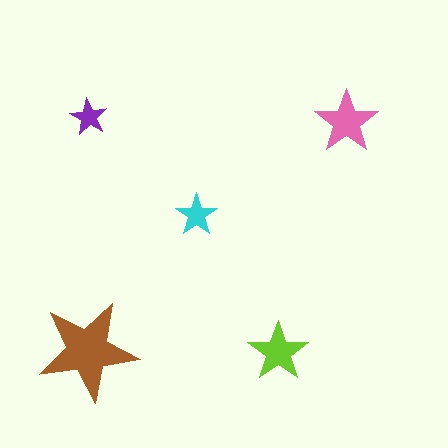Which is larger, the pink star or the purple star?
The pink one.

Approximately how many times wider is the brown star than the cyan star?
About 2.5 times wider.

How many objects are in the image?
There are 5 objects in the image.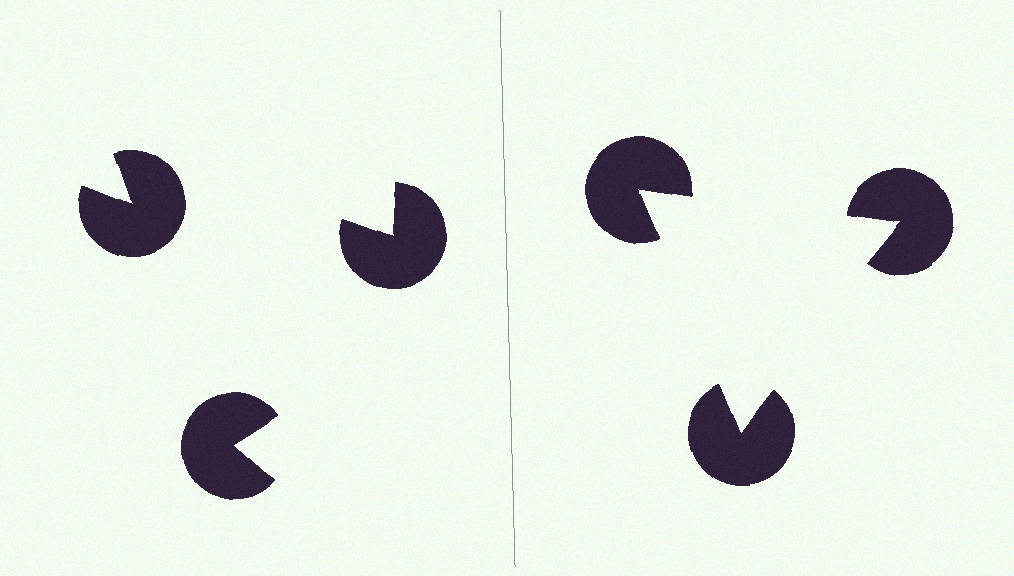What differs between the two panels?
The pac-man discs are positioned identically on both sides; only the wedge orientations differ. On the right they align to a triangle; on the left they are misaligned.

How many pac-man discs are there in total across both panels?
6 — 3 on each side.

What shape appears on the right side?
An illusory triangle.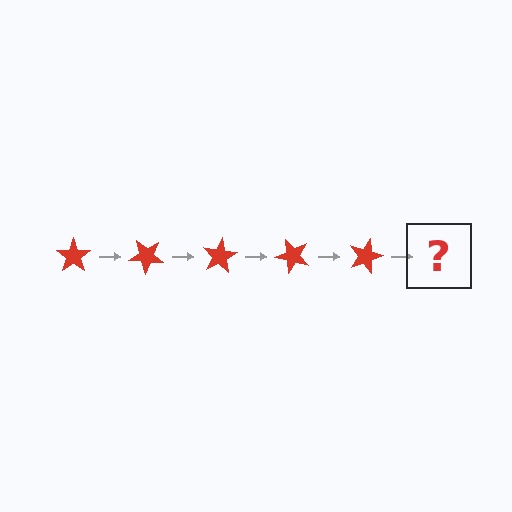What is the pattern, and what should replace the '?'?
The pattern is that the star rotates 40 degrees each step. The '?' should be a red star rotated 200 degrees.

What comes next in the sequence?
The next element should be a red star rotated 200 degrees.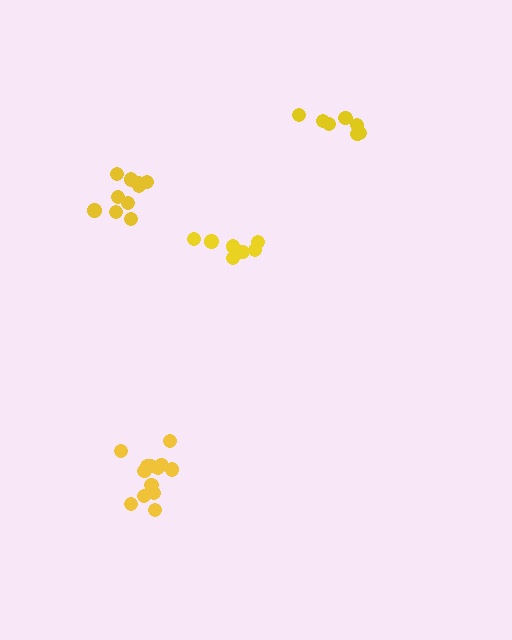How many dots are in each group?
Group 1: 8 dots, Group 2: 13 dots, Group 3: 10 dots, Group 4: 7 dots (38 total).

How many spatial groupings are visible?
There are 4 spatial groupings.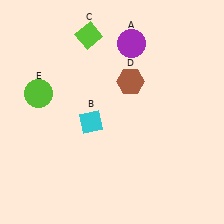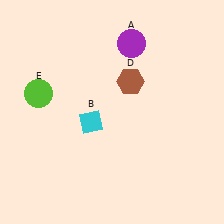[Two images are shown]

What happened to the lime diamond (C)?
The lime diamond (C) was removed in Image 2. It was in the top-left area of Image 1.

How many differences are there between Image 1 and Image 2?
There is 1 difference between the two images.